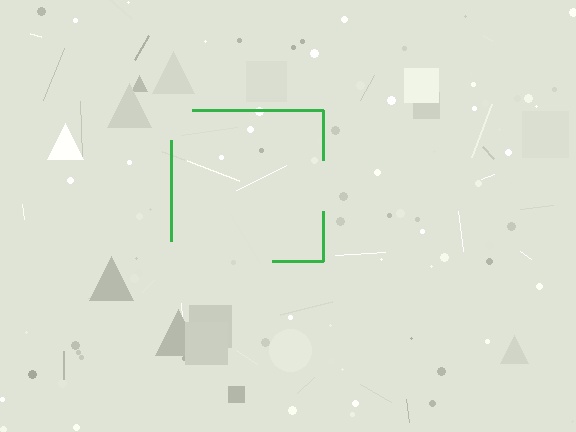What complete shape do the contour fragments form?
The contour fragments form a square.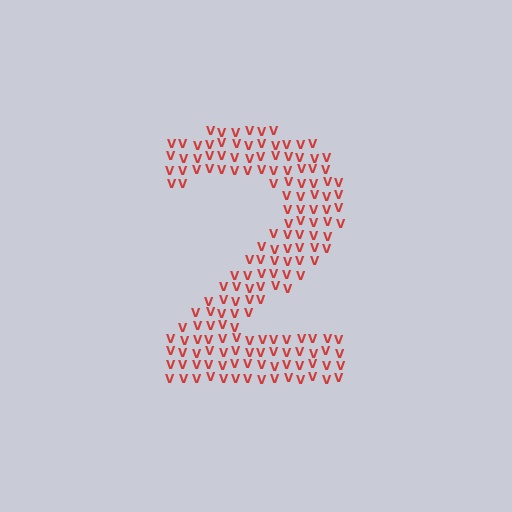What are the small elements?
The small elements are letter V's.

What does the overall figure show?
The overall figure shows the digit 2.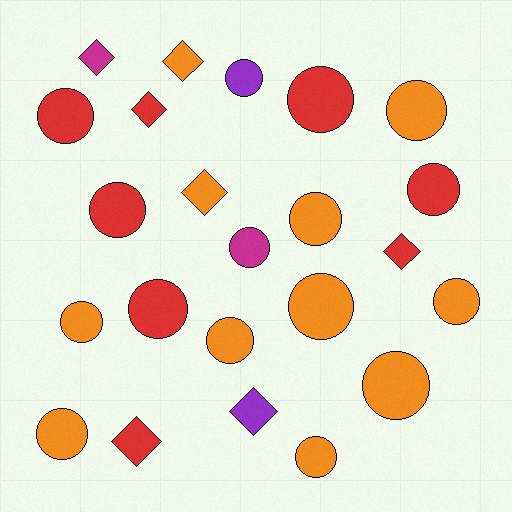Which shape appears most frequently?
Circle, with 16 objects.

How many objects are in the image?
There are 23 objects.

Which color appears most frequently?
Orange, with 11 objects.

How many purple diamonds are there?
There is 1 purple diamond.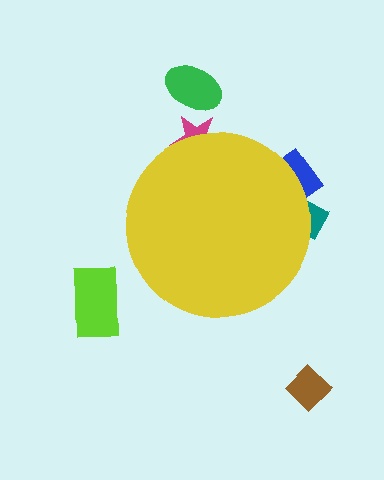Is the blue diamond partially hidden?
Yes, the blue diamond is partially hidden behind the yellow circle.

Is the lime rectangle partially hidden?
No, the lime rectangle is fully visible.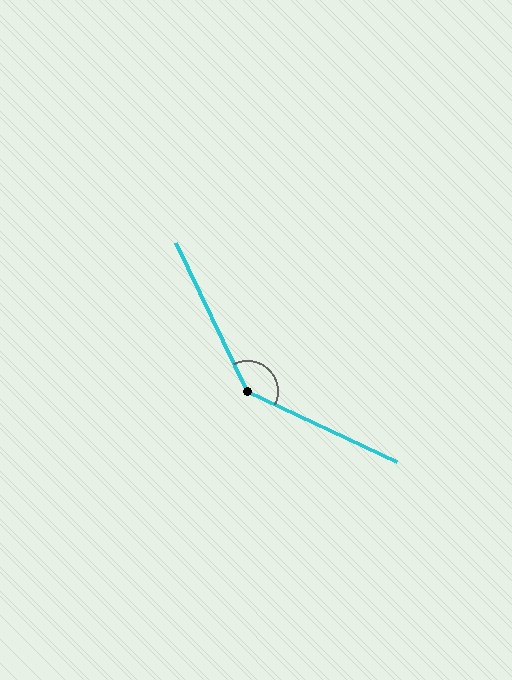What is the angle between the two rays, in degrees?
Approximately 141 degrees.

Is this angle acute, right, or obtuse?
It is obtuse.